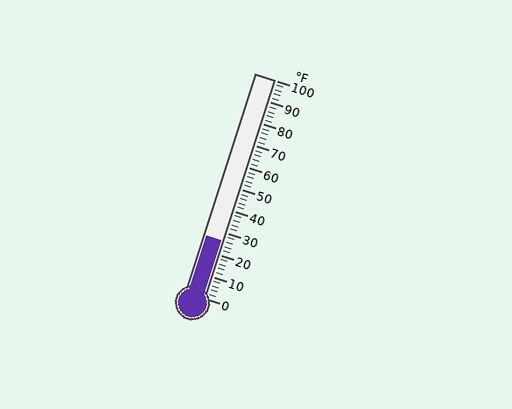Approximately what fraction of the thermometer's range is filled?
The thermometer is filled to approximately 25% of its range.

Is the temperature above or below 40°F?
The temperature is below 40°F.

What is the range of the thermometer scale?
The thermometer scale ranges from 0°F to 100°F.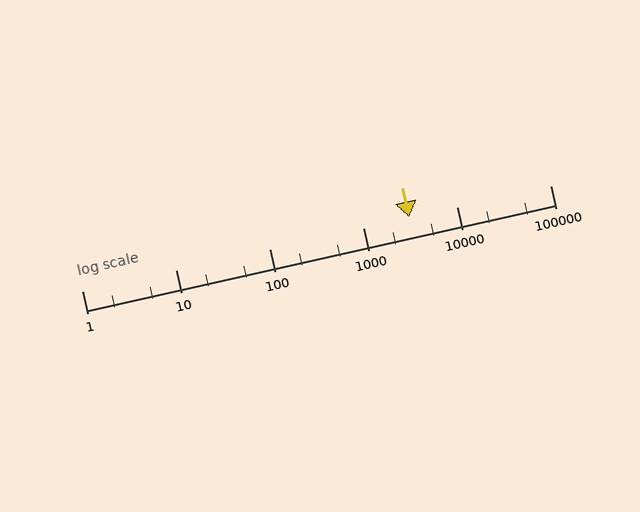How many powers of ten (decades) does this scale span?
The scale spans 5 decades, from 1 to 100000.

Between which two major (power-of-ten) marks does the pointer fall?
The pointer is between 1000 and 10000.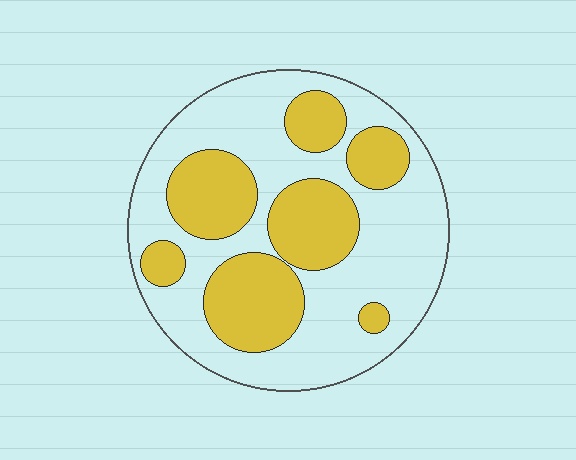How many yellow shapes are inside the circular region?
7.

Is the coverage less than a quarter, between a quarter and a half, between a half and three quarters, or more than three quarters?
Between a quarter and a half.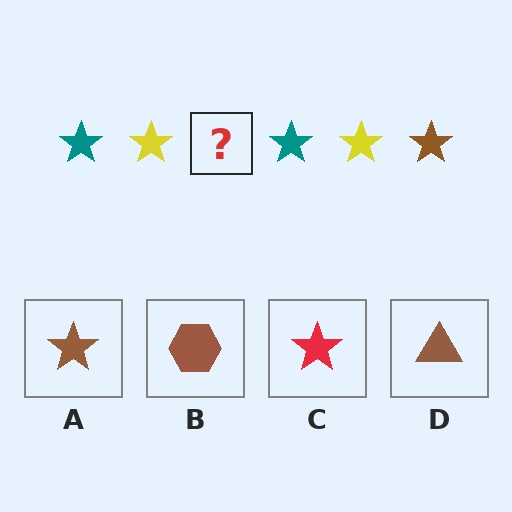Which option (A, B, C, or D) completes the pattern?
A.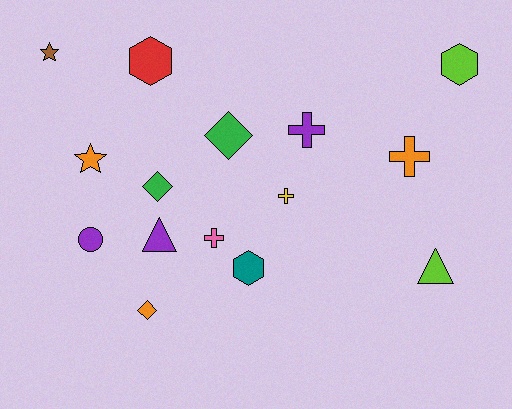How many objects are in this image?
There are 15 objects.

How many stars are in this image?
There are 2 stars.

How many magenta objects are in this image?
There are no magenta objects.